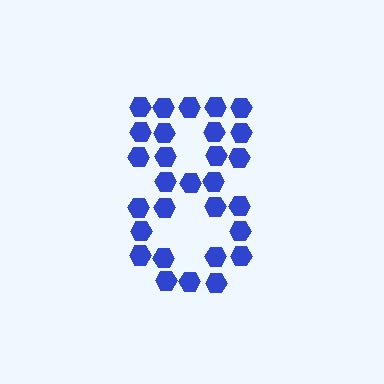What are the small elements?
The small elements are hexagons.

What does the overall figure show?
The overall figure shows the digit 8.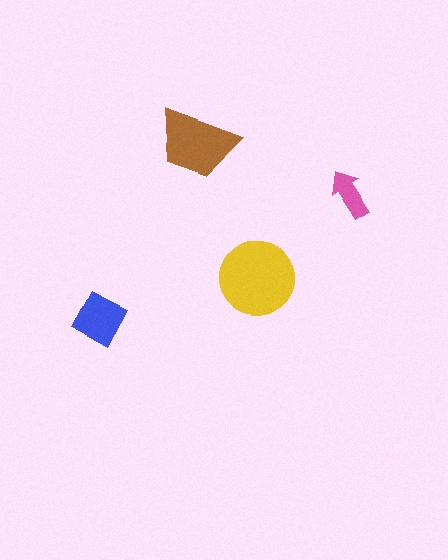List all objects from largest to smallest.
The yellow circle, the brown trapezoid, the blue square, the pink arrow.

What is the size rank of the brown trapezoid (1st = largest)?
2nd.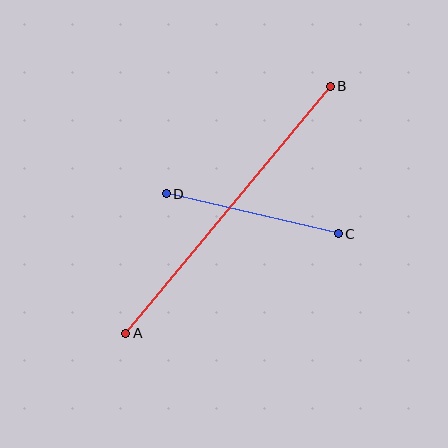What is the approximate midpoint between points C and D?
The midpoint is at approximately (252, 214) pixels.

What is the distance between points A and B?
The distance is approximately 321 pixels.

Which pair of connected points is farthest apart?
Points A and B are farthest apart.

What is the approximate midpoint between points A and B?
The midpoint is at approximately (228, 210) pixels.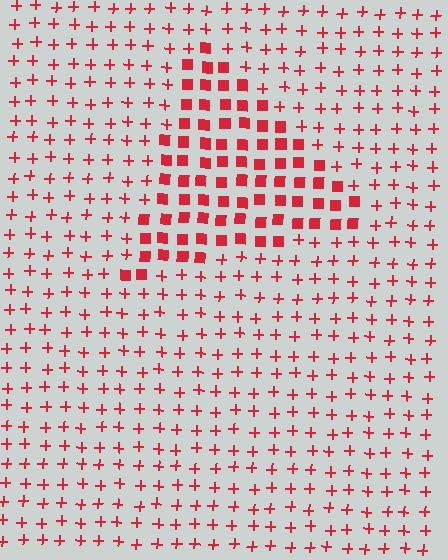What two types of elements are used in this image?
The image uses squares inside the triangle region and plus signs outside it.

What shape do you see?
I see a triangle.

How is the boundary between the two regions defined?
The boundary is defined by a change in element shape: squares inside vs. plus signs outside. All elements share the same color and spacing.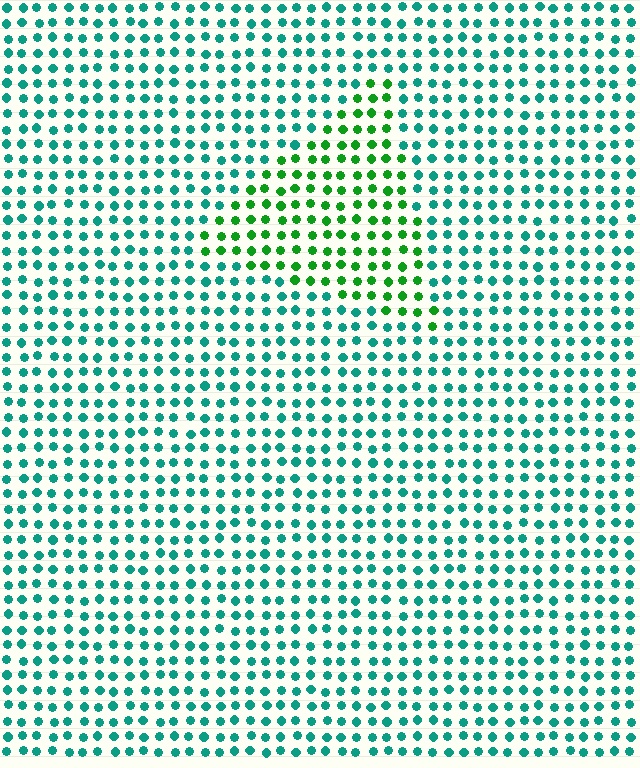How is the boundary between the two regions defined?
The boundary is defined purely by a slight shift in hue (about 44 degrees). Spacing, size, and orientation are identical on both sides.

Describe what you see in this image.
The image is filled with small teal elements in a uniform arrangement. A triangle-shaped region is visible where the elements are tinted to a slightly different hue, forming a subtle color boundary.